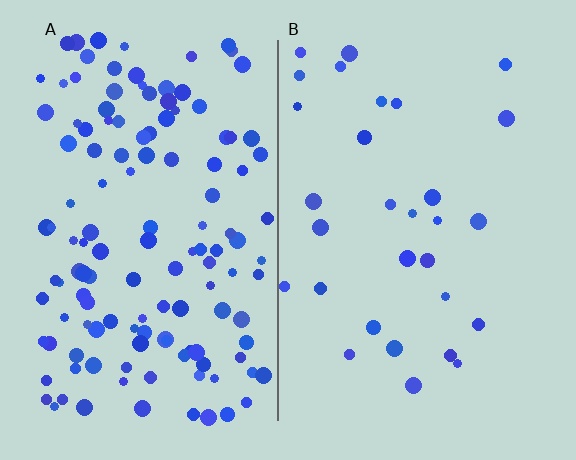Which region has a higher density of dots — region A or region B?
A (the left).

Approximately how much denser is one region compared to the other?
Approximately 4.3× — region A over region B.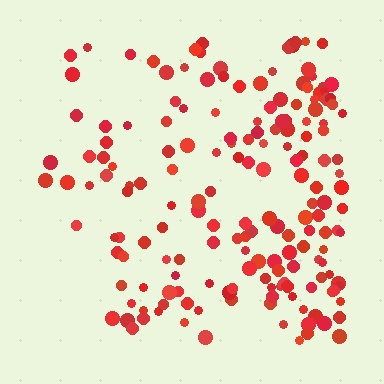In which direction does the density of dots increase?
From left to right, with the right side densest.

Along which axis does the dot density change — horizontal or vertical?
Horizontal.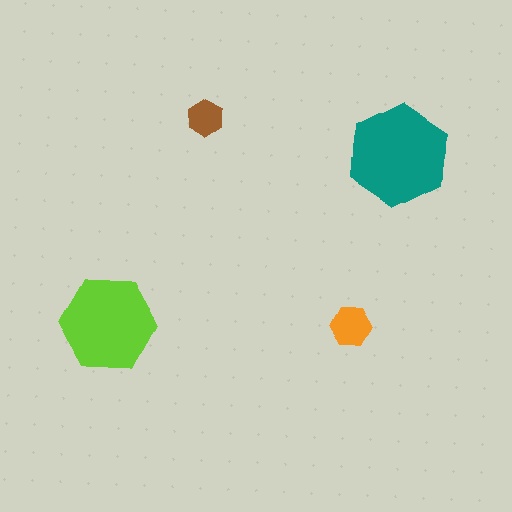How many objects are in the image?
There are 4 objects in the image.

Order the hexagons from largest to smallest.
the teal one, the lime one, the orange one, the brown one.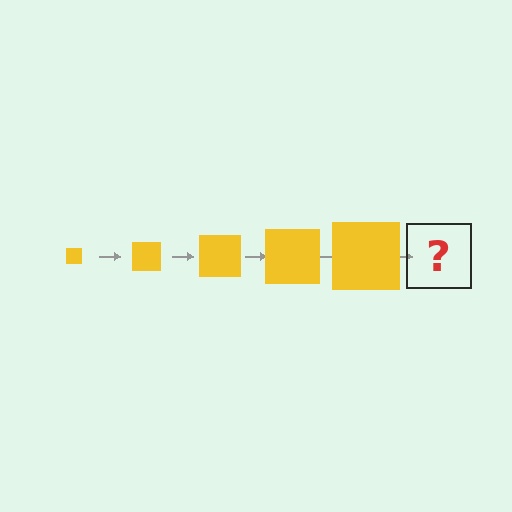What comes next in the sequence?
The next element should be a yellow square, larger than the previous one.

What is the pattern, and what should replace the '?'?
The pattern is that the square gets progressively larger each step. The '?' should be a yellow square, larger than the previous one.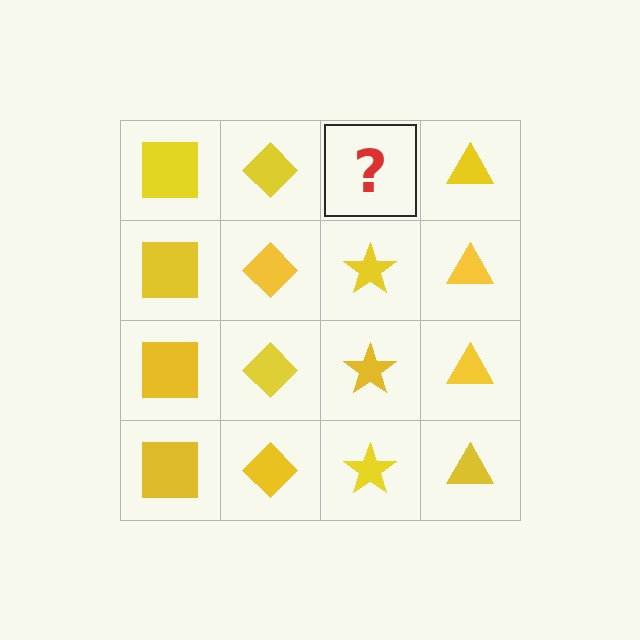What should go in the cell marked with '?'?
The missing cell should contain a yellow star.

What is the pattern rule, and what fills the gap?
The rule is that each column has a consistent shape. The gap should be filled with a yellow star.